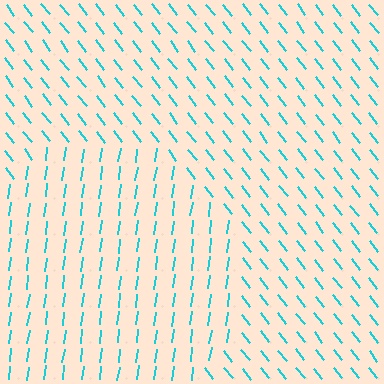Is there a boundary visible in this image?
Yes, there is a texture boundary formed by a change in line orientation.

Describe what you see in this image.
The image is filled with small cyan line segments. A circle region in the image has lines oriented differently from the surrounding lines, creating a visible texture boundary.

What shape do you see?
I see a circle.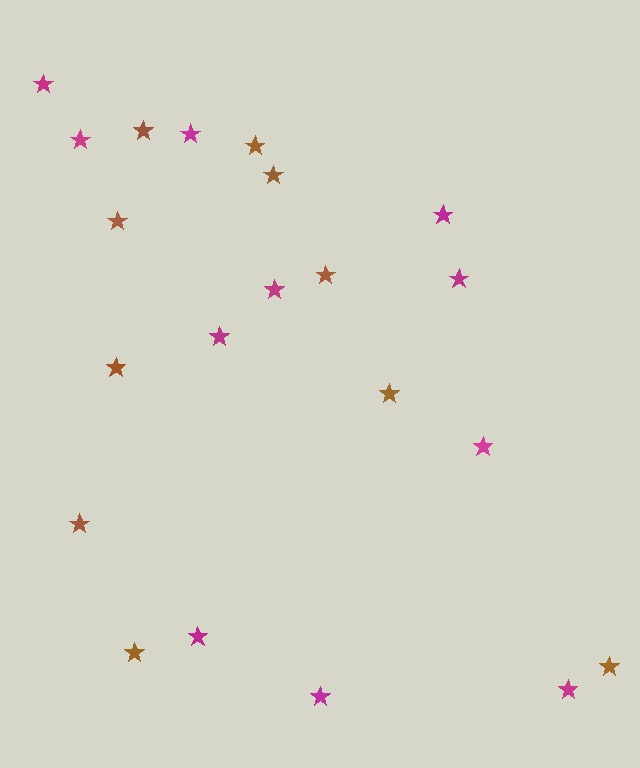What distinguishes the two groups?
There are 2 groups: one group of brown stars (10) and one group of magenta stars (11).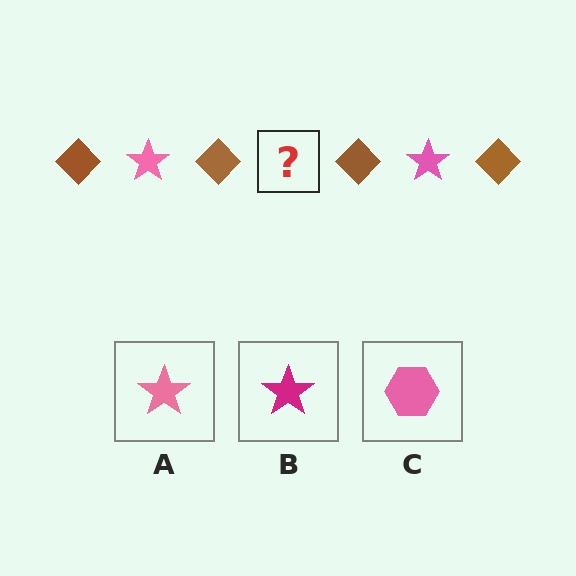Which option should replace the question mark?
Option A.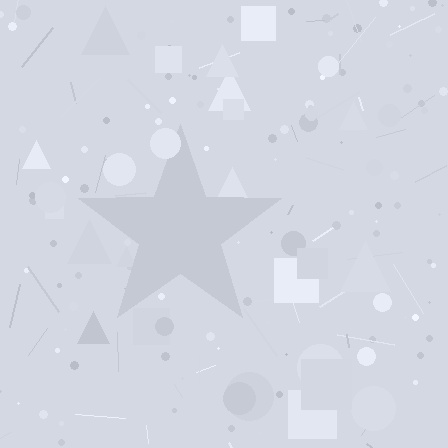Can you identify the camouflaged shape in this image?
The camouflaged shape is a star.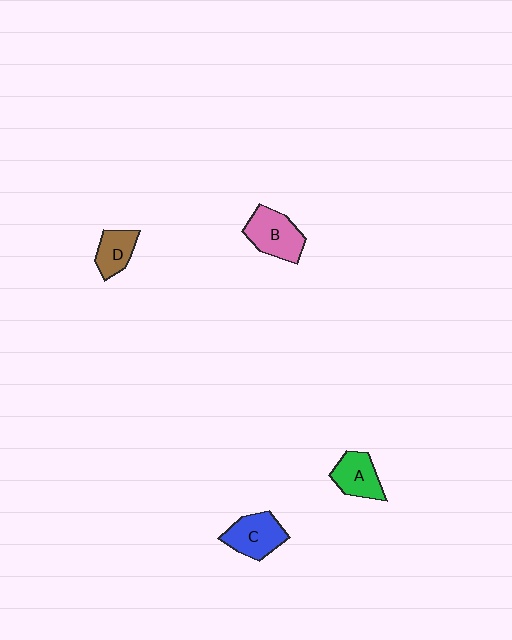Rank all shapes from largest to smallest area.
From largest to smallest: B (pink), C (blue), A (green), D (brown).